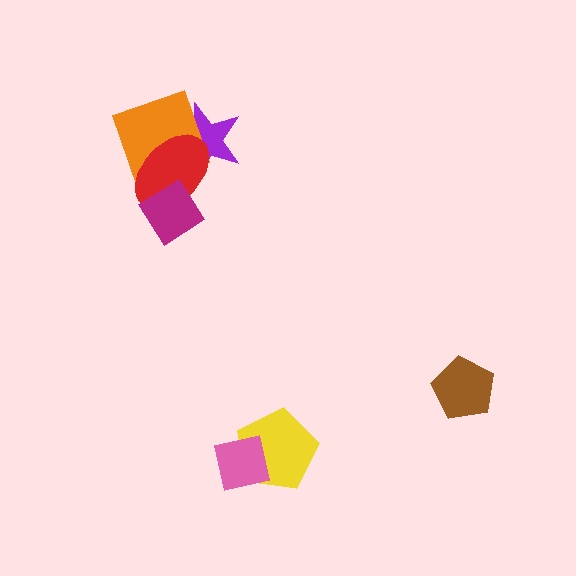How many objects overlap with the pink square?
1 object overlaps with the pink square.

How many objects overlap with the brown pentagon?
0 objects overlap with the brown pentagon.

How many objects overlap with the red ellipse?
3 objects overlap with the red ellipse.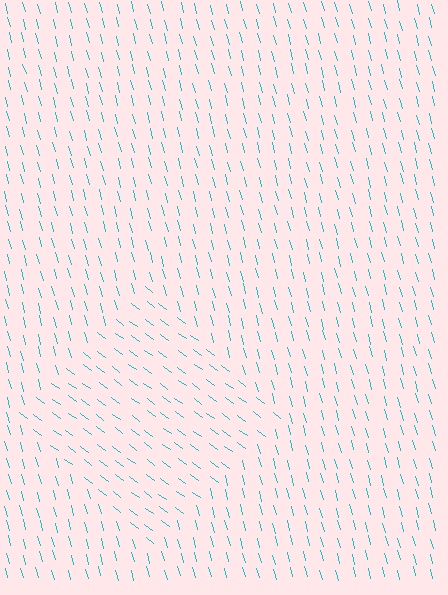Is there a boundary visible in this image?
Yes, there is a texture boundary formed by a change in line orientation.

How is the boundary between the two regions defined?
The boundary is defined purely by a change in line orientation (approximately 38 degrees difference). All lines are the same color and thickness.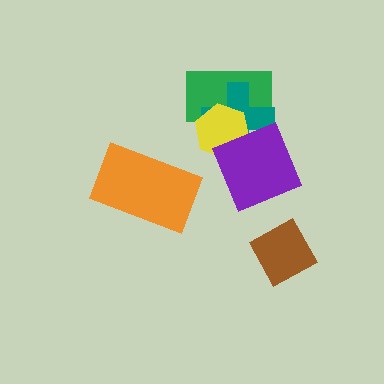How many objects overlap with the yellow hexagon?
3 objects overlap with the yellow hexagon.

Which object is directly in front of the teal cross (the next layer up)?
The yellow hexagon is directly in front of the teal cross.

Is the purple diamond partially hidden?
No, no other shape covers it.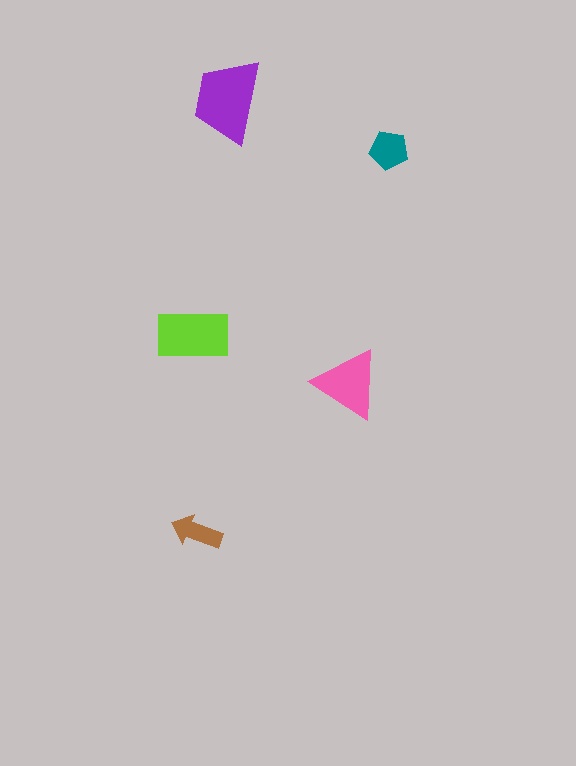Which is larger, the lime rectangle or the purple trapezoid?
The purple trapezoid.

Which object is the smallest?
The brown arrow.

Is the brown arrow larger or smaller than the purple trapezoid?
Smaller.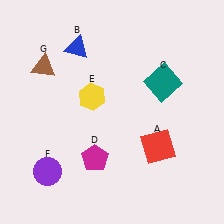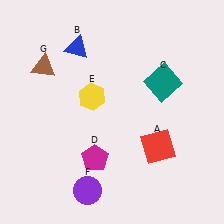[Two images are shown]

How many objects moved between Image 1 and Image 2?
1 object moved between the two images.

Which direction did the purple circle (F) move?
The purple circle (F) moved right.